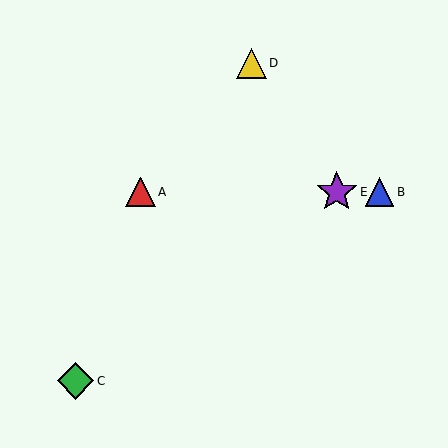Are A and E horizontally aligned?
Yes, both are at y≈192.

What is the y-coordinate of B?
Object B is at y≈192.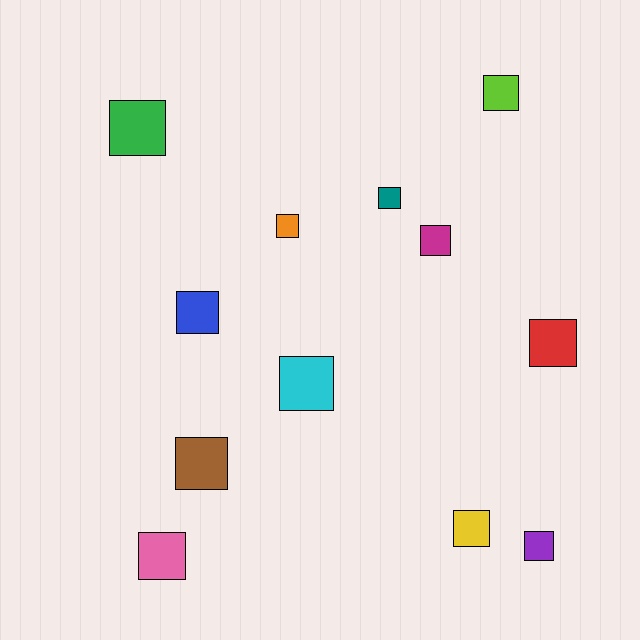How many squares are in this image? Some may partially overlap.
There are 12 squares.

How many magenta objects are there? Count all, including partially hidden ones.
There is 1 magenta object.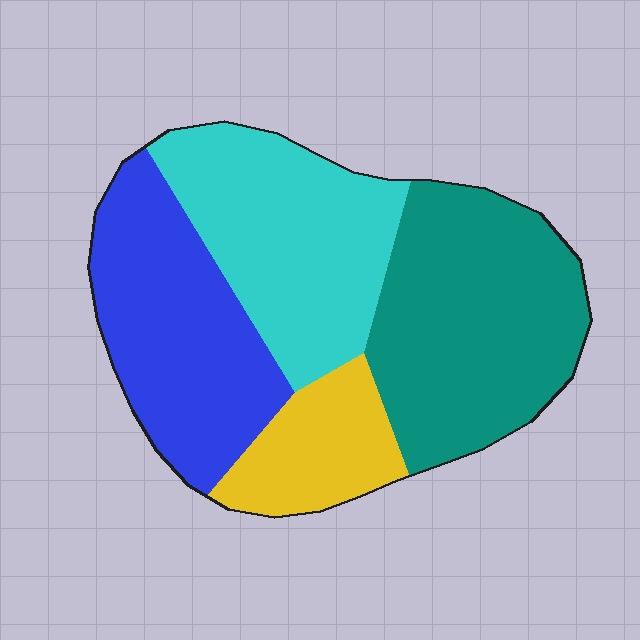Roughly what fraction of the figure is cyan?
Cyan takes up about one quarter (1/4) of the figure.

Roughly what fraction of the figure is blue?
Blue covers about 25% of the figure.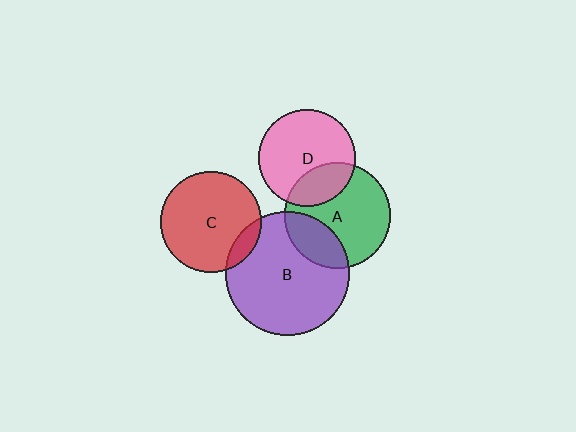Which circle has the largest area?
Circle B (purple).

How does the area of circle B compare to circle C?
Approximately 1.5 times.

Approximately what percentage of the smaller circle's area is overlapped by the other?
Approximately 10%.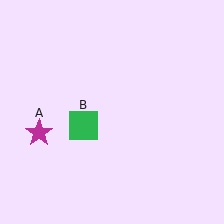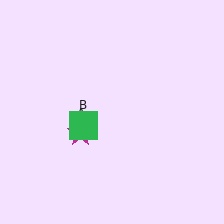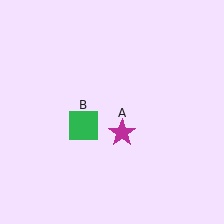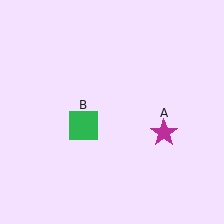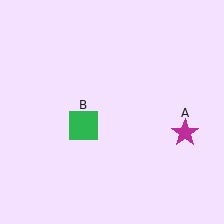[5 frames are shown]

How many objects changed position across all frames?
1 object changed position: magenta star (object A).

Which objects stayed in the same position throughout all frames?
Green square (object B) remained stationary.